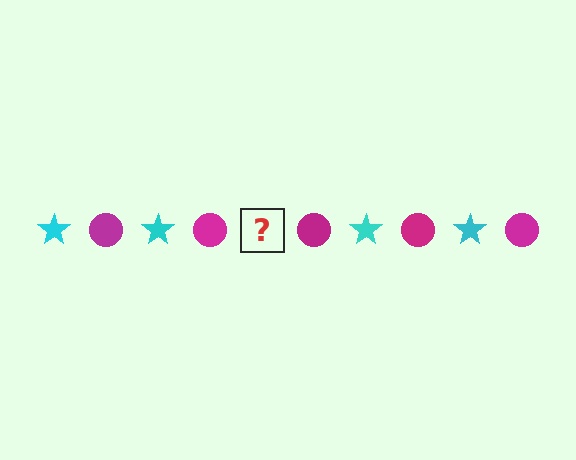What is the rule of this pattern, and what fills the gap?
The rule is that the pattern alternates between cyan star and magenta circle. The gap should be filled with a cyan star.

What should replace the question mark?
The question mark should be replaced with a cyan star.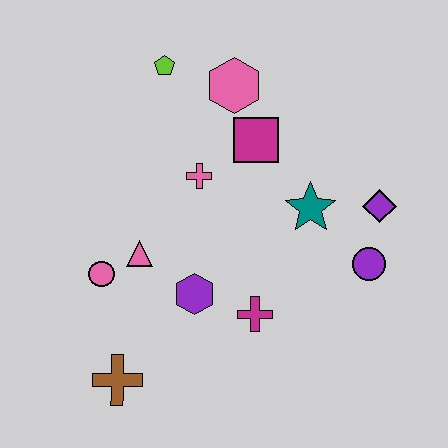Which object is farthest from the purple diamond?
The brown cross is farthest from the purple diamond.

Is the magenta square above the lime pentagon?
No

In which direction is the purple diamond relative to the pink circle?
The purple diamond is to the right of the pink circle.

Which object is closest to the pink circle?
The pink triangle is closest to the pink circle.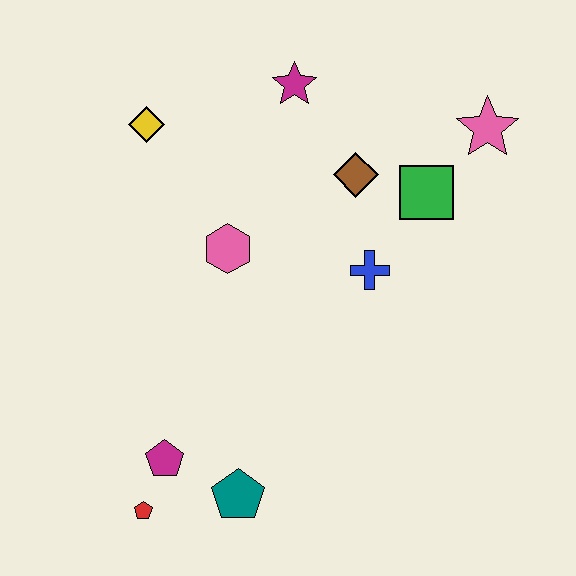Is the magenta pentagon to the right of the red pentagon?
Yes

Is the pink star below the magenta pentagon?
No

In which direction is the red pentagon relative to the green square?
The red pentagon is below the green square.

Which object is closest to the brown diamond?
The green square is closest to the brown diamond.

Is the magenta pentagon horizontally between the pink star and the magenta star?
No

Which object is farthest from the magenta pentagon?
The pink star is farthest from the magenta pentagon.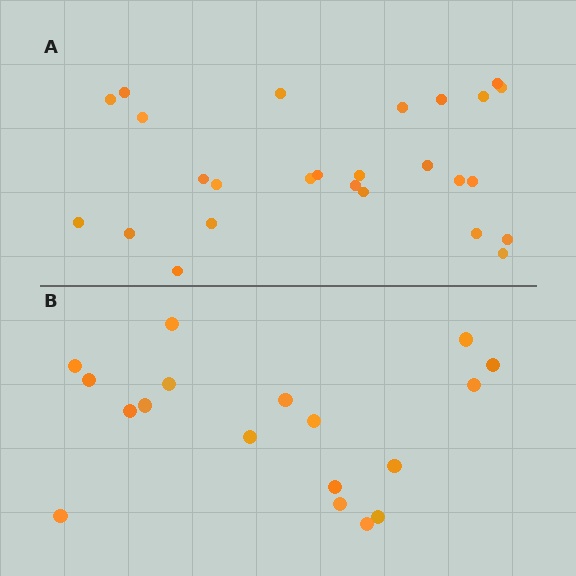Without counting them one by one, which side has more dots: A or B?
Region A (the top region) has more dots.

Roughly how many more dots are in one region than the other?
Region A has roughly 8 or so more dots than region B.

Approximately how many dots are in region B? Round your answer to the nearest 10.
About 20 dots. (The exact count is 18, which rounds to 20.)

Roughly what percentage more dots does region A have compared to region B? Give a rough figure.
About 45% more.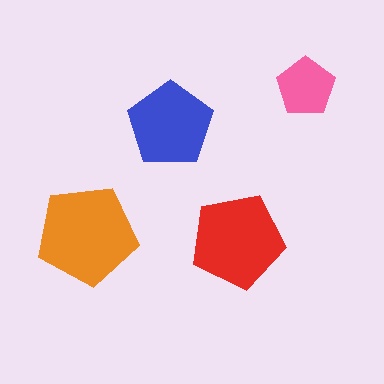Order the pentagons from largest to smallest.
the orange one, the red one, the blue one, the pink one.